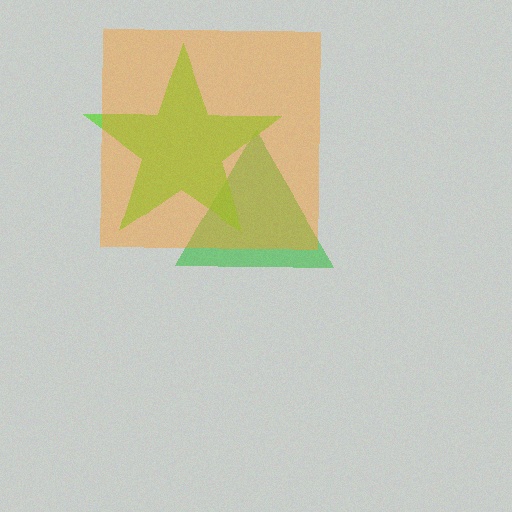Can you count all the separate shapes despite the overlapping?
Yes, there are 3 separate shapes.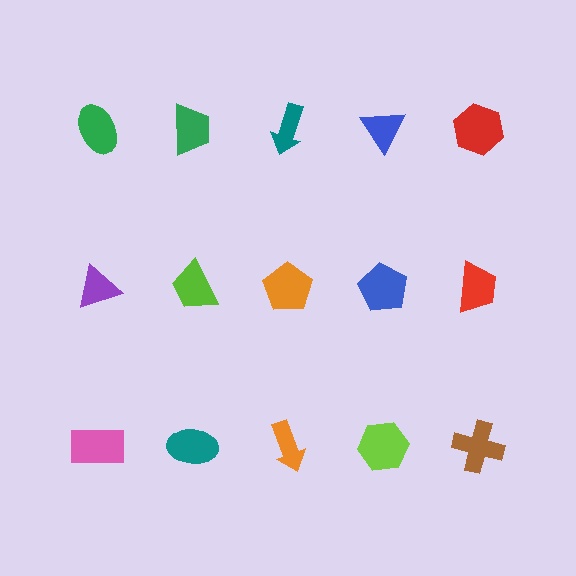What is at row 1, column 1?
A green ellipse.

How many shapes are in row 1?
5 shapes.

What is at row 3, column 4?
A lime hexagon.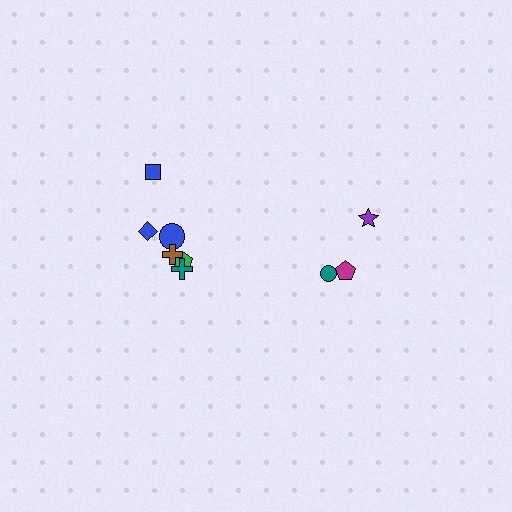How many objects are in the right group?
There are 3 objects.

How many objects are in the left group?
There are 6 objects.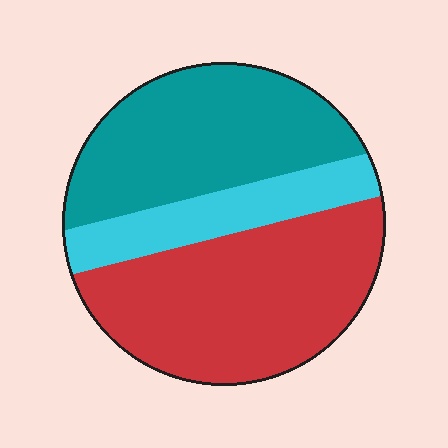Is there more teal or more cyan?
Teal.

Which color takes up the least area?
Cyan, at roughly 15%.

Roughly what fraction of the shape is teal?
Teal covers about 35% of the shape.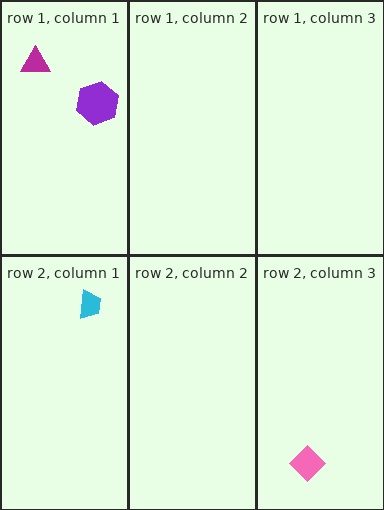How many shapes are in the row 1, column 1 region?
2.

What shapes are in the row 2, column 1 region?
The cyan trapezoid.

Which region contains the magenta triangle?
The row 1, column 1 region.